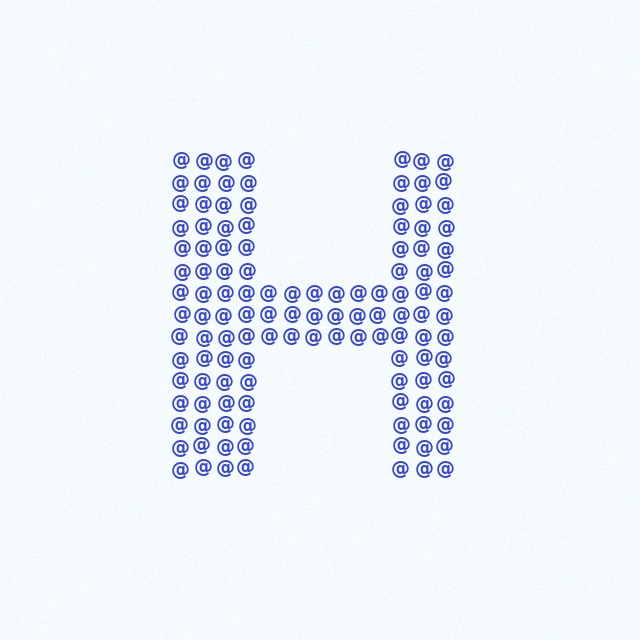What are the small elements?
The small elements are at signs.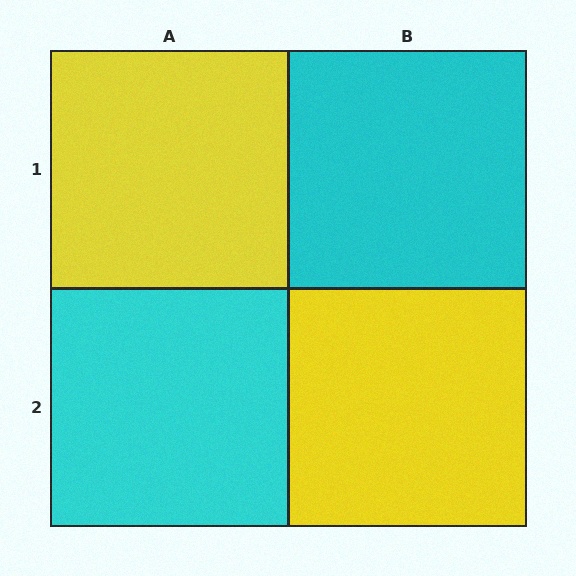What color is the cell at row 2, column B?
Yellow.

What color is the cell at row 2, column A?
Cyan.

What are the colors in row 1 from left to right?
Yellow, cyan.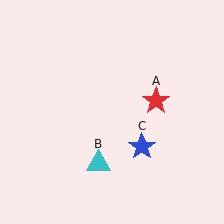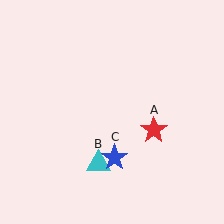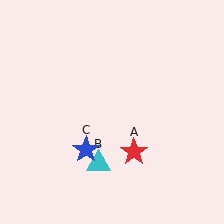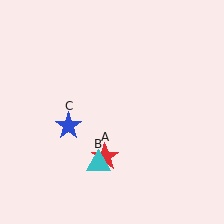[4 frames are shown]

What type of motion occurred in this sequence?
The red star (object A), blue star (object C) rotated clockwise around the center of the scene.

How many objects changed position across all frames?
2 objects changed position: red star (object A), blue star (object C).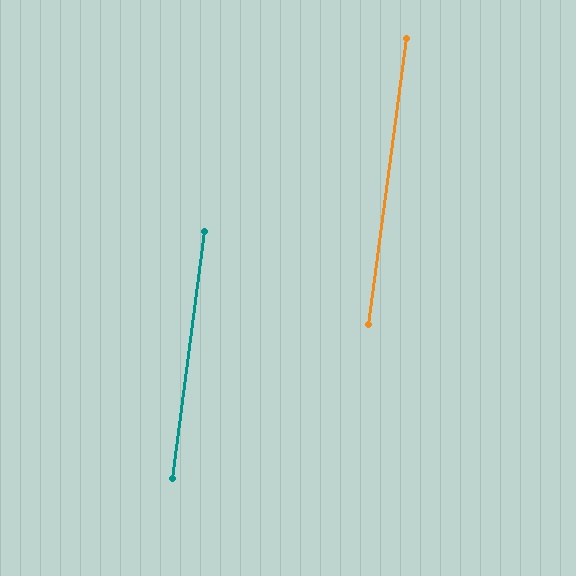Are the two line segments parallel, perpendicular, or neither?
Parallel — their directions differ by only 0.3°.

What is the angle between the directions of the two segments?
Approximately 0 degrees.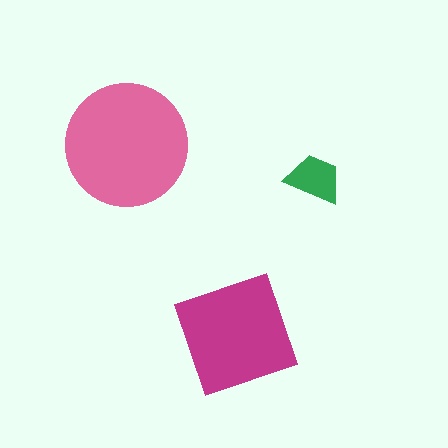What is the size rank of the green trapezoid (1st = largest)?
3rd.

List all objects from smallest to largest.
The green trapezoid, the magenta square, the pink circle.